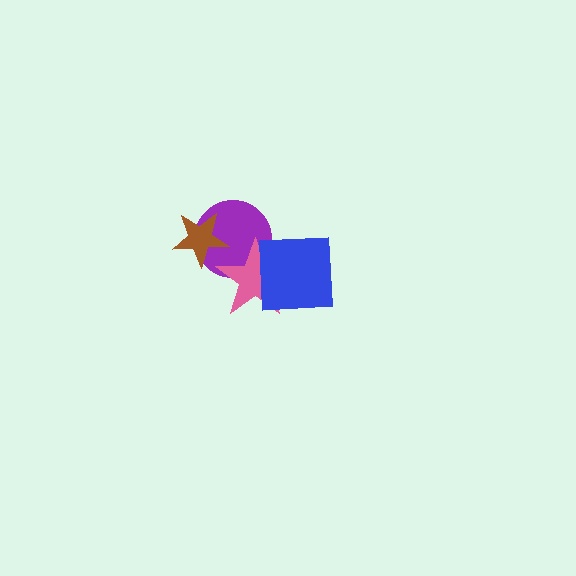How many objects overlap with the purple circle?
2 objects overlap with the purple circle.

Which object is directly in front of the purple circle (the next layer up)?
The pink star is directly in front of the purple circle.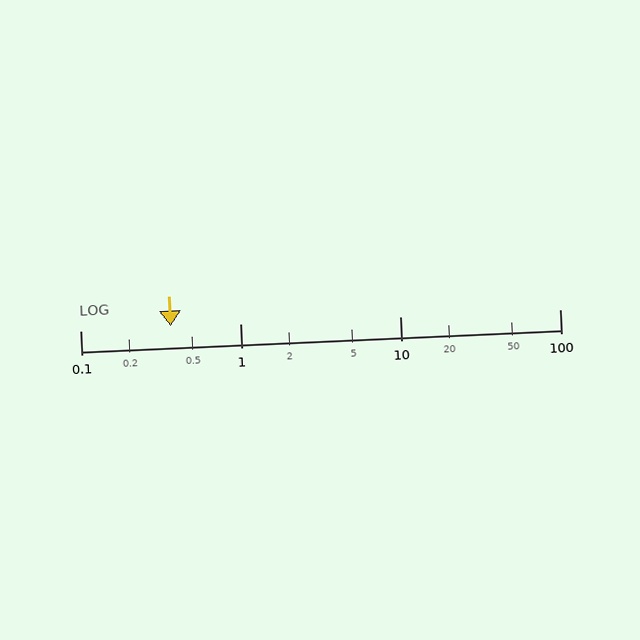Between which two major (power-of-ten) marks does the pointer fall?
The pointer is between 0.1 and 1.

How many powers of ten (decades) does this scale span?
The scale spans 3 decades, from 0.1 to 100.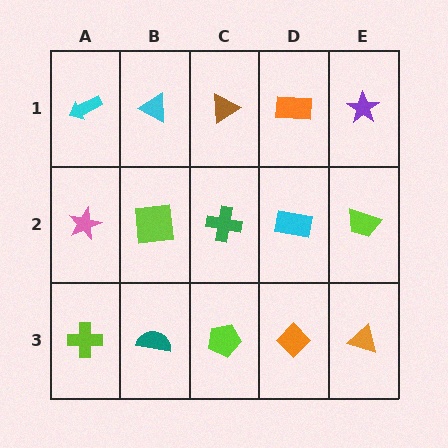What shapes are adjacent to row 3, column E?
A lime trapezoid (row 2, column E), an orange diamond (row 3, column D).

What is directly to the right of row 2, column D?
A lime trapezoid.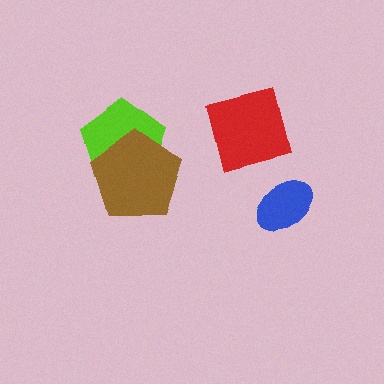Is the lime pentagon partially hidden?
Yes, it is partially covered by another shape.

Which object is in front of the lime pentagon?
The brown pentagon is in front of the lime pentagon.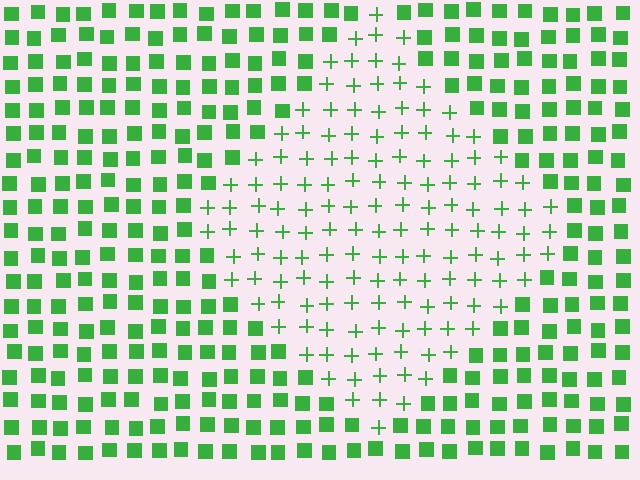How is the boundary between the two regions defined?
The boundary is defined by a change in element shape: plus signs inside vs. squares outside. All elements share the same color and spacing.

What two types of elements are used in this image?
The image uses plus signs inside the diamond region and squares outside it.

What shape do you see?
I see a diamond.